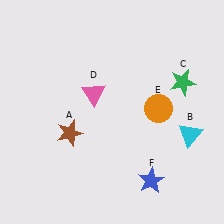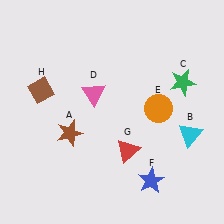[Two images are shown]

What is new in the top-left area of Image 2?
A brown diamond (H) was added in the top-left area of Image 2.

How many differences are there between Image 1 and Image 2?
There are 2 differences between the two images.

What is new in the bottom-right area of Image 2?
A red triangle (G) was added in the bottom-right area of Image 2.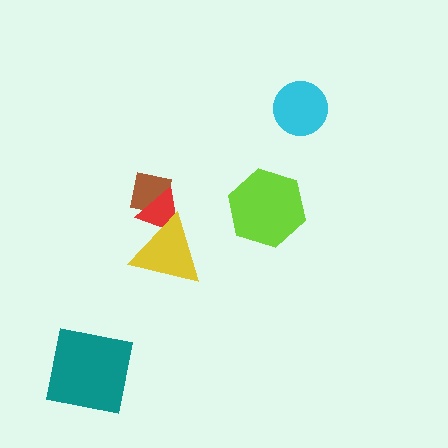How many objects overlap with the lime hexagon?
0 objects overlap with the lime hexagon.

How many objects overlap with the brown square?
1 object overlaps with the brown square.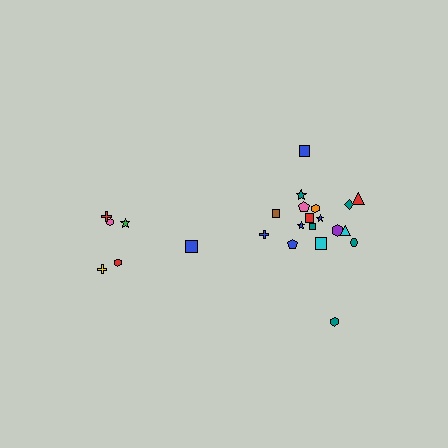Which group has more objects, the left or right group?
The right group.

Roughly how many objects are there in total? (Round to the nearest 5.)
Roughly 25 objects in total.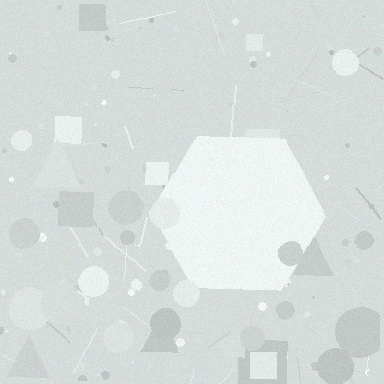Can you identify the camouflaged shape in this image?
The camouflaged shape is a hexagon.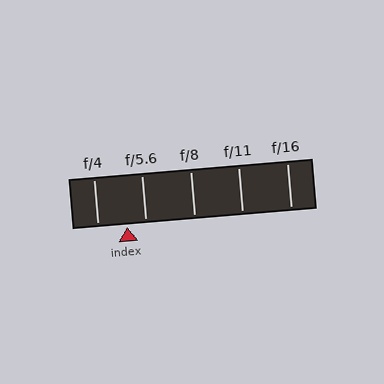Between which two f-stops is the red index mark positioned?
The index mark is between f/4 and f/5.6.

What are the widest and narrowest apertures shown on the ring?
The widest aperture shown is f/4 and the narrowest is f/16.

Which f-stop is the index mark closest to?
The index mark is closest to f/5.6.